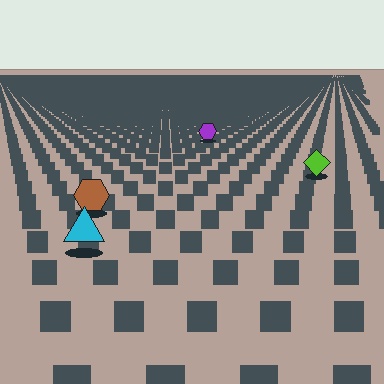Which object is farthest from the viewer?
The purple hexagon is farthest from the viewer. It appears smaller and the ground texture around it is denser.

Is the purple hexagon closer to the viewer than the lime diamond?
No. The lime diamond is closer — you can tell from the texture gradient: the ground texture is coarser near it.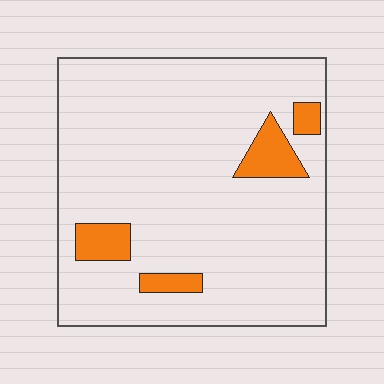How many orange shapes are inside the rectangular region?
4.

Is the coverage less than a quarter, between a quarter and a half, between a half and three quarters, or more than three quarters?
Less than a quarter.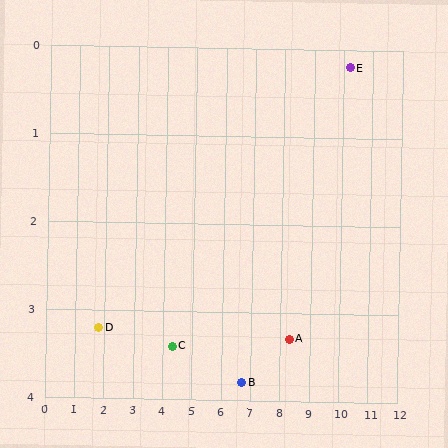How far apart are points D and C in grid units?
Points D and C are about 2.5 grid units apart.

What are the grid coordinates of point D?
Point D is at approximately (1.8, 3.2).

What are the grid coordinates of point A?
Point A is at approximately (8.3, 3.3).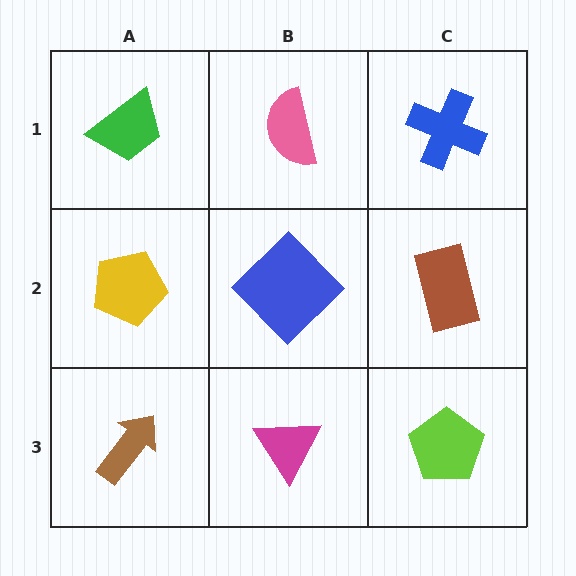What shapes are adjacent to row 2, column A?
A green trapezoid (row 1, column A), a brown arrow (row 3, column A), a blue diamond (row 2, column B).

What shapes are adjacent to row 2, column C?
A blue cross (row 1, column C), a lime pentagon (row 3, column C), a blue diamond (row 2, column B).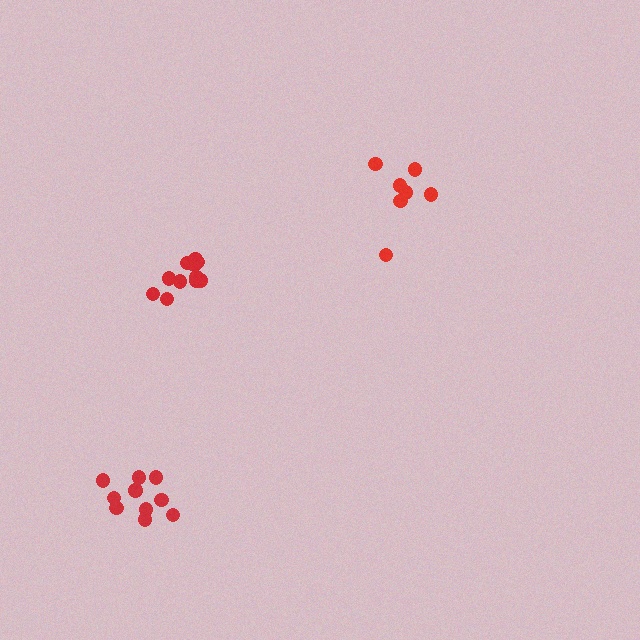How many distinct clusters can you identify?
There are 3 distinct clusters.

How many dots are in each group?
Group 1: 7 dots, Group 2: 11 dots, Group 3: 10 dots (28 total).